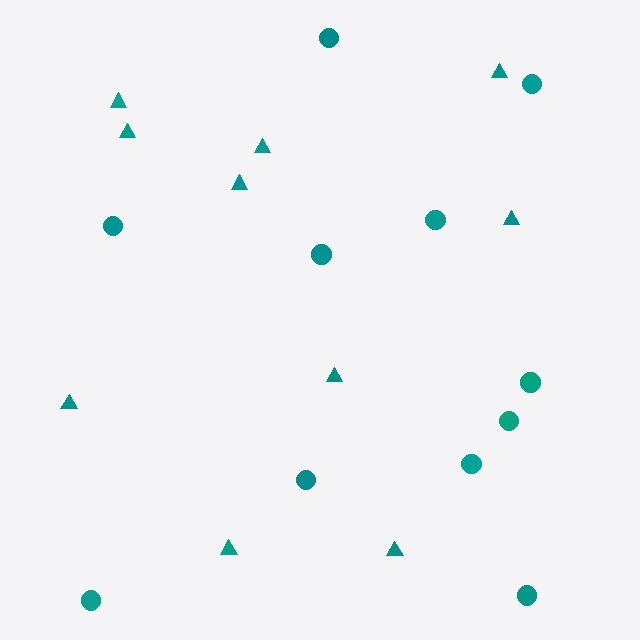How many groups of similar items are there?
There are 2 groups: one group of circles (11) and one group of triangles (10).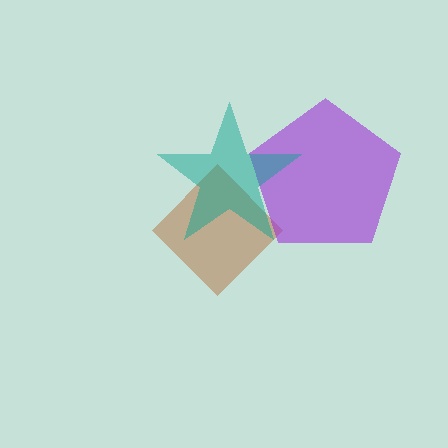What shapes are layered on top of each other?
The layered shapes are: a brown diamond, a purple pentagon, a teal star.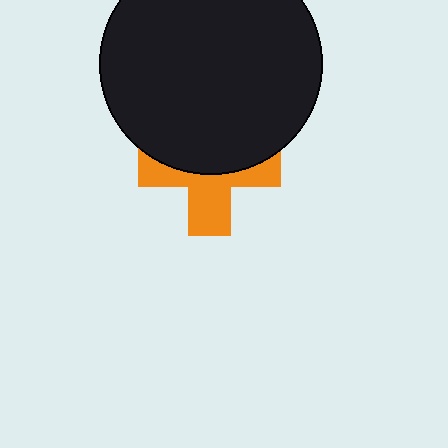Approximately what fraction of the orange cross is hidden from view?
Roughly 52% of the orange cross is hidden behind the black circle.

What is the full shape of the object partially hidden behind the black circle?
The partially hidden object is an orange cross.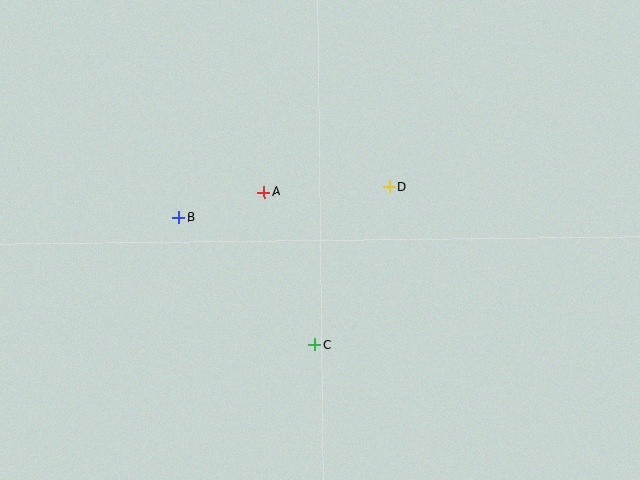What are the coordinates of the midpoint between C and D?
The midpoint between C and D is at (352, 266).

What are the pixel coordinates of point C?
Point C is at (315, 345).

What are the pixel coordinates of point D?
Point D is at (390, 187).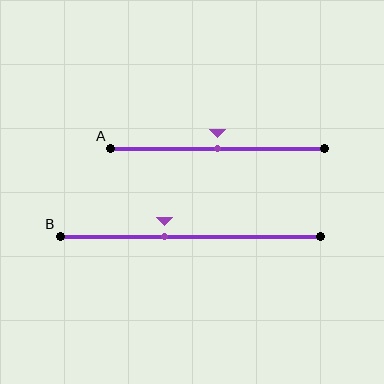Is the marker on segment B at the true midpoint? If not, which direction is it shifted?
No, the marker on segment B is shifted to the left by about 10% of the segment length.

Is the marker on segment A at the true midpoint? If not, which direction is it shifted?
Yes, the marker on segment A is at the true midpoint.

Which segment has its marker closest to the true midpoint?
Segment A has its marker closest to the true midpoint.